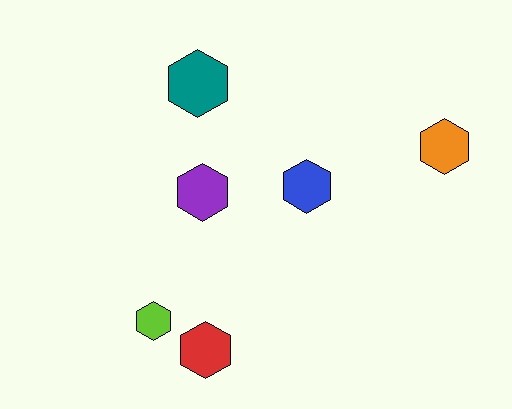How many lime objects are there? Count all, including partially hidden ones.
There is 1 lime object.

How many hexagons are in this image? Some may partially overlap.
There are 6 hexagons.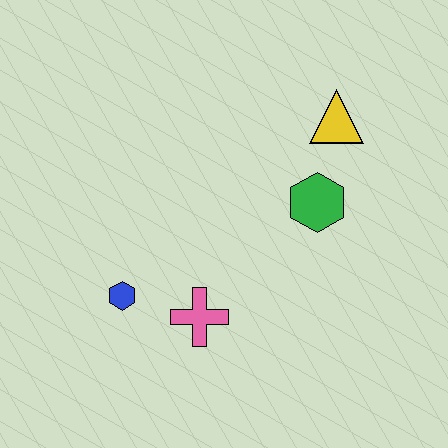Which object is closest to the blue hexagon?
The pink cross is closest to the blue hexagon.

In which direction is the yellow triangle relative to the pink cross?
The yellow triangle is above the pink cross.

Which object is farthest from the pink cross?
The yellow triangle is farthest from the pink cross.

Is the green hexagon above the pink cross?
Yes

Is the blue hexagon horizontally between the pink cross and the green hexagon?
No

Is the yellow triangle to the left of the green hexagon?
No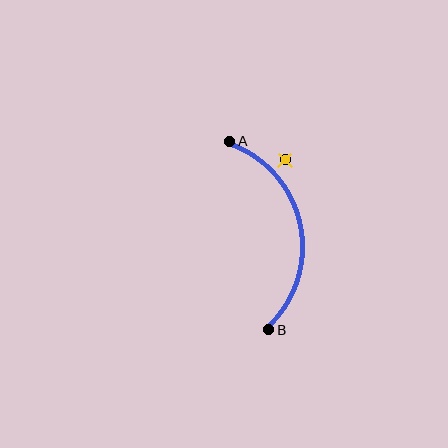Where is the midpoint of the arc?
The arc midpoint is the point on the curve farthest from the straight line joining A and B. It sits to the right of that line.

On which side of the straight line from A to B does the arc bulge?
The arc bulges to the right of the straight line connecting A and B.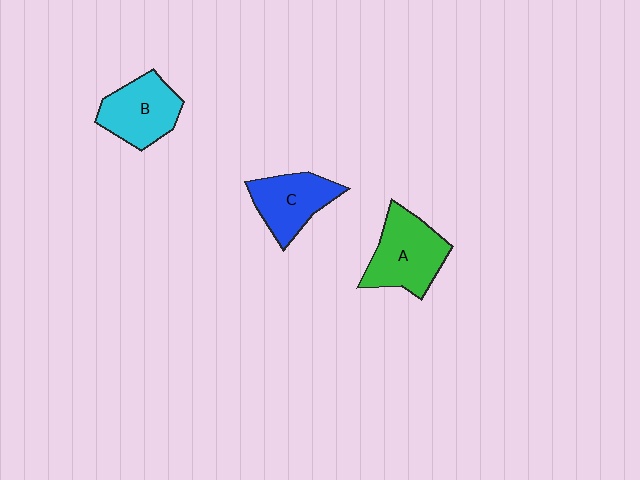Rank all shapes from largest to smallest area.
From largest to smallest: A (green), B (cyan), C (blue).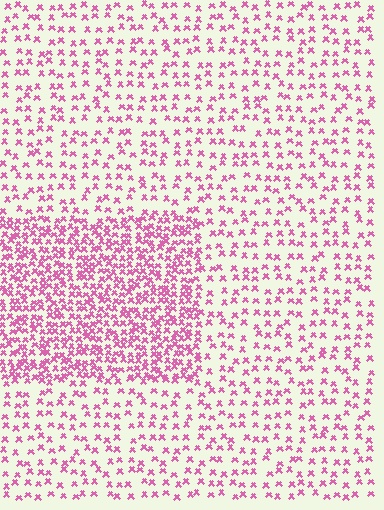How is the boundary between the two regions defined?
The boundary is defined by a change in element density (approximately 2.3x ratio). All elements are the same color, size, and shape.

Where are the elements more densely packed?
The elements are more densely packed inside the rectangle boundary.